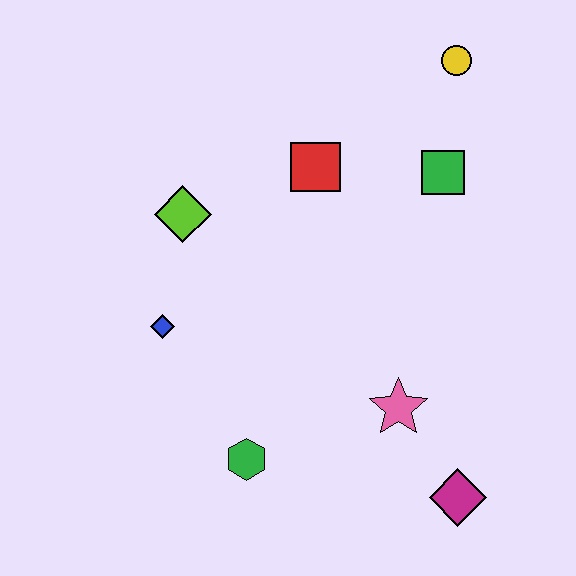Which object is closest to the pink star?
The magenta diamond is closest to the pink star.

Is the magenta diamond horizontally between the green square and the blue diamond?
No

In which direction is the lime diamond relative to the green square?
The lime diamond is to the left of the green square.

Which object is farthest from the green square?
The green hexagon is farthest from the green square.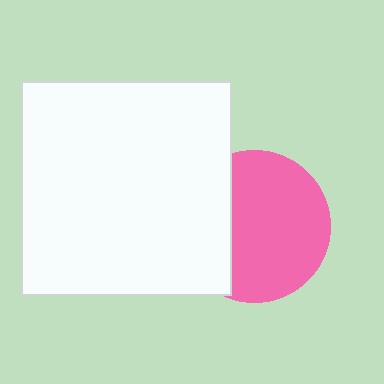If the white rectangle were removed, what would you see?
You would see the complete pink circle.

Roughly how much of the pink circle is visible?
Most of it is visible (roughly 69%).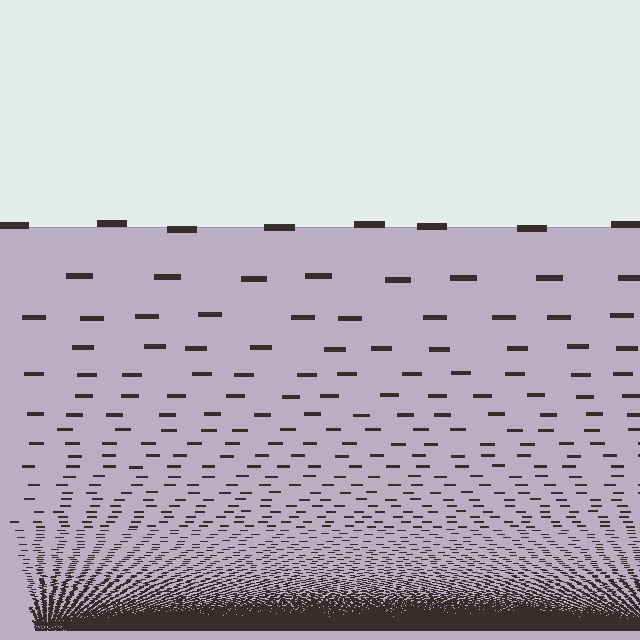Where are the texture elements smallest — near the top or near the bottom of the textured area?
Near the bottom.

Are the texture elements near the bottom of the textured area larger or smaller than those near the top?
Smaller. The gradient is inverted — elements near the bottom are smaller and denser.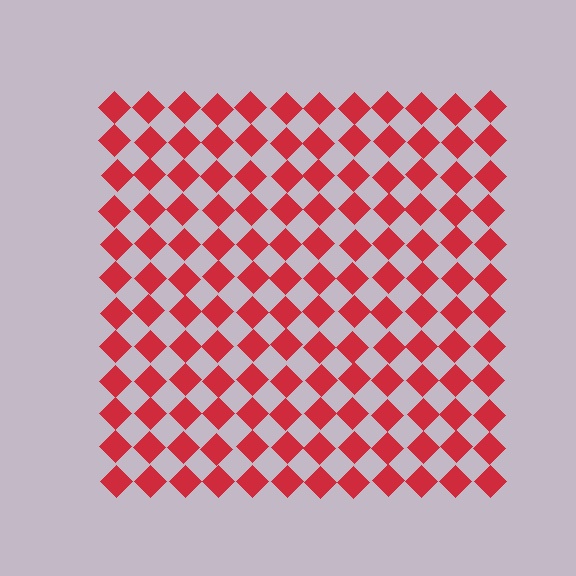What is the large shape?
The large shape is a square.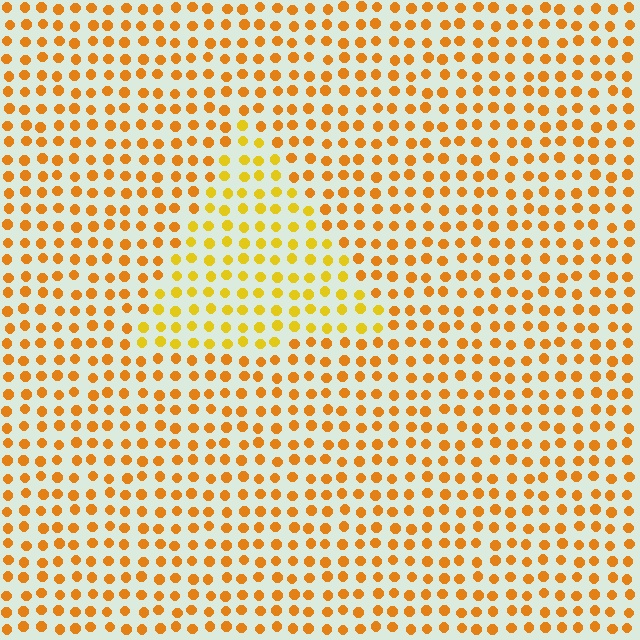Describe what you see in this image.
The image is filled with small orange elements in a uniform arrangement. A triangle-shaped region is visible where the elements are tinted to a slightly different hue, forming a subtle color boundary.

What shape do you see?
I see a triangle.